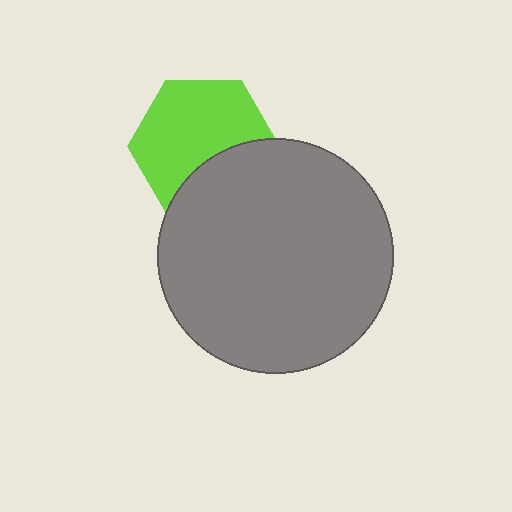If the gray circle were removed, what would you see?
You would see the complete lime hexagon.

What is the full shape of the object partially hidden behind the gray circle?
The partially hidden object is a lime hexagon.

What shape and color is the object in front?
The object in front is a gray circle.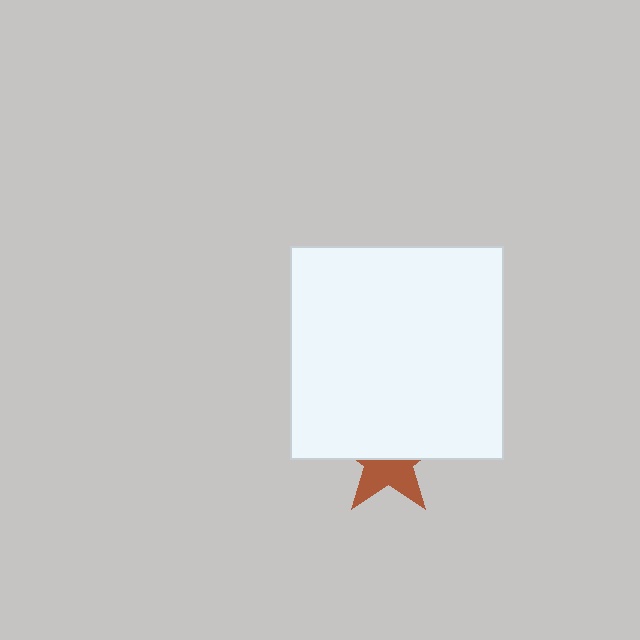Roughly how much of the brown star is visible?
About half of it is visible (roughly 46%).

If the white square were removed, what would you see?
You would see the complete brown star.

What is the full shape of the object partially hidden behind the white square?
The partially hidden object is a brown star.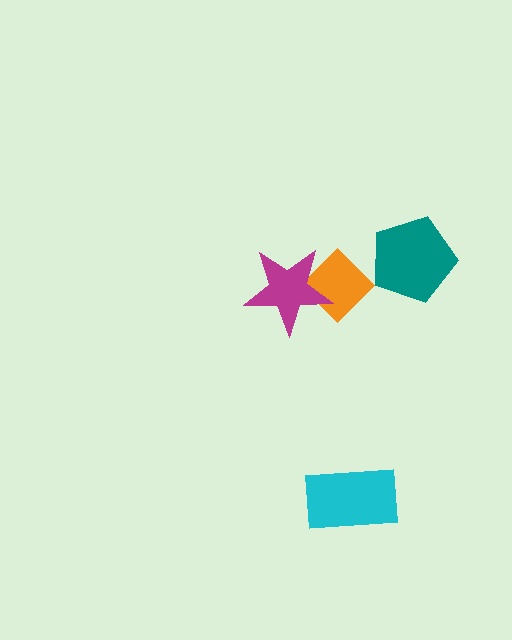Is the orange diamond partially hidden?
Yes, it is partially covered by another shape.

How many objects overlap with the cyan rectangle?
0 objects overlap with the cyan rectangle.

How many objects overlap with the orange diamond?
1 object overlaps with the orange diamond.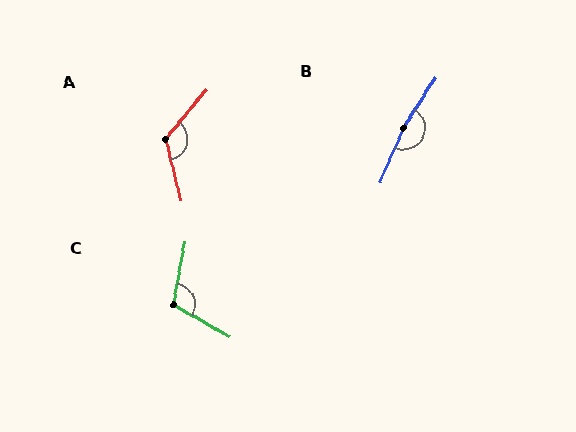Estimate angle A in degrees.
Approximately 126 degrees.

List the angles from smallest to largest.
C (109°), A (126°), B (169°).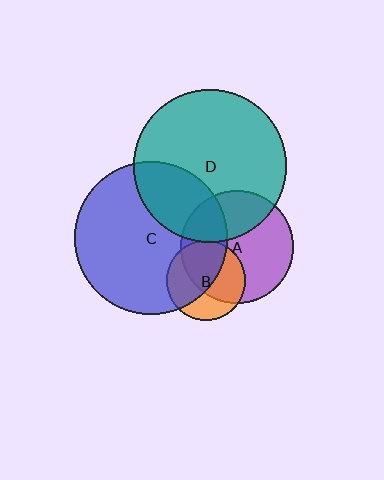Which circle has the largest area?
Circle D (teal).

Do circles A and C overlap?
Yes.